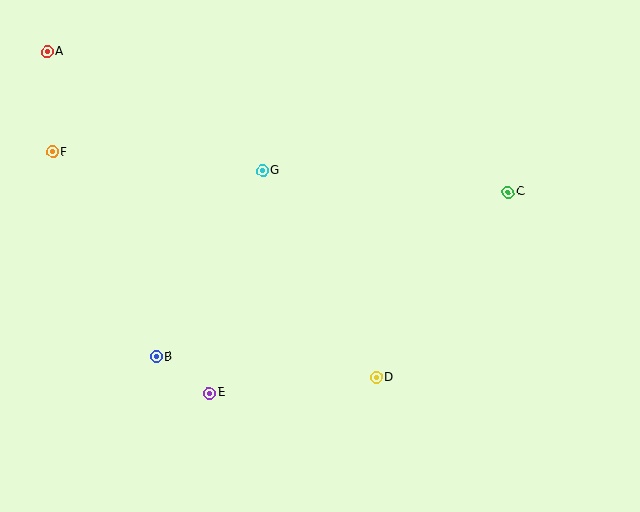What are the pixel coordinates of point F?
Point F is at (52, 152).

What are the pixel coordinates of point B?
Point B is at (156, 357).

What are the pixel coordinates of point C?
Point C is at (508, 192).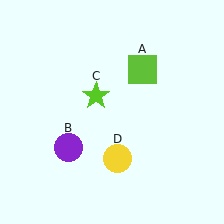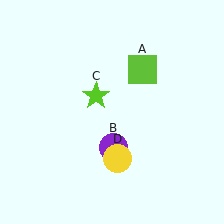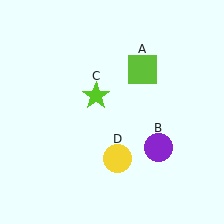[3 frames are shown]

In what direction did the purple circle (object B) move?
The purple circle (object B) moved right.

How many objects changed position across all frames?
1 object changed position: purple circle (object B).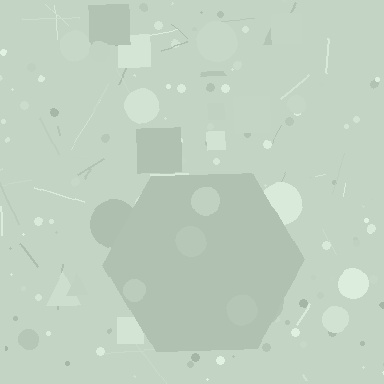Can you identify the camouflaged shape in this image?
The camouflaged shape is a hexagon.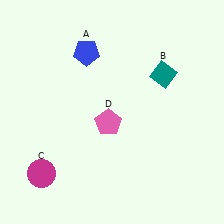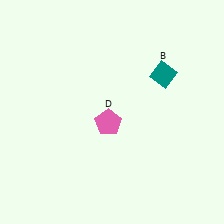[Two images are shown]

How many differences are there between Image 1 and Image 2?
There are 2 differences between the two images.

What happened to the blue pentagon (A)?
The blue pentagon (A) was removed in Image 2. It was in the top-left area of Image 1.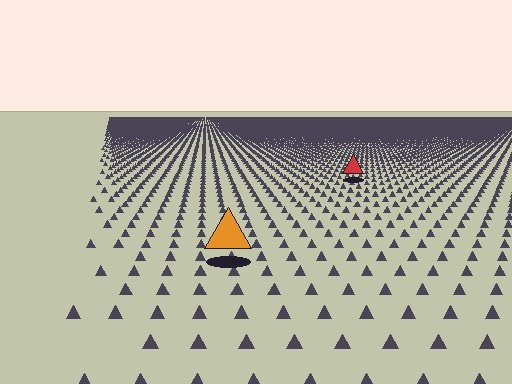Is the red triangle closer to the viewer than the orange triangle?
No. The orange triangle is closer — you can tell from the texture gradient: the ground texture is coarser near it.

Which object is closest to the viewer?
The orange triangle is closest. The texture marks near it are larger and more spread out.